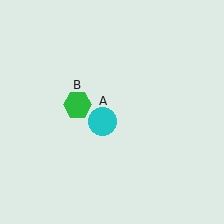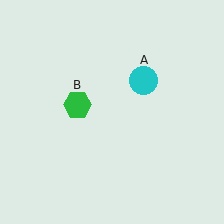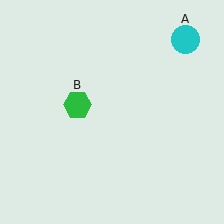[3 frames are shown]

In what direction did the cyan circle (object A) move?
The cyan circle (object A) moved up and to the right.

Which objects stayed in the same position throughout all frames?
Green hexagon (object B) remained stationary.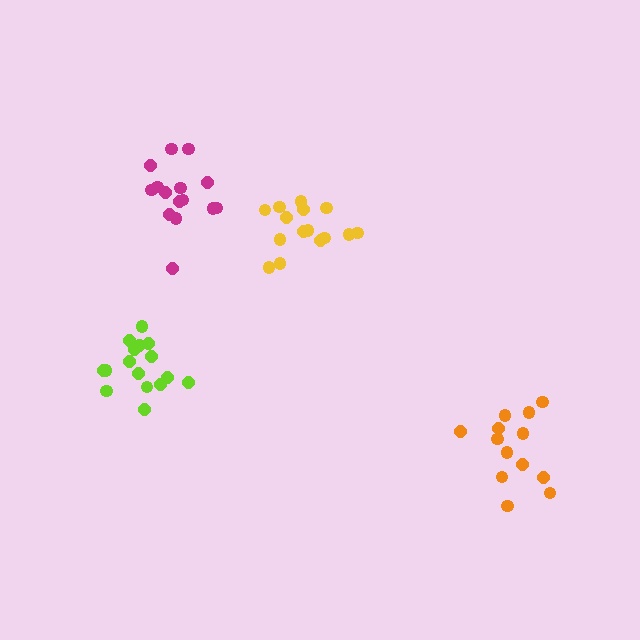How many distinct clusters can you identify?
There are 4 distinct clusters.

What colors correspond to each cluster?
The clusters are colored: magenta, yellow, orange, lime.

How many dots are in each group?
Group 1: 15 dots, Group 2: 15 dots, Group 3: 13 dots, Group 4: 16 dots (59 total).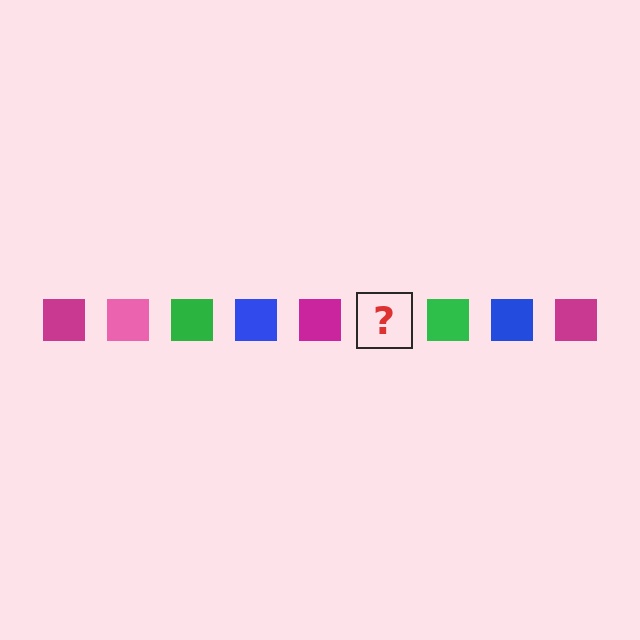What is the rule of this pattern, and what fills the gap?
The rule is that the pattern cycles through magenta, pink, green, blue squares. The gap should be filled with a pink square.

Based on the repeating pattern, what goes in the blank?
The blank should be a pink square.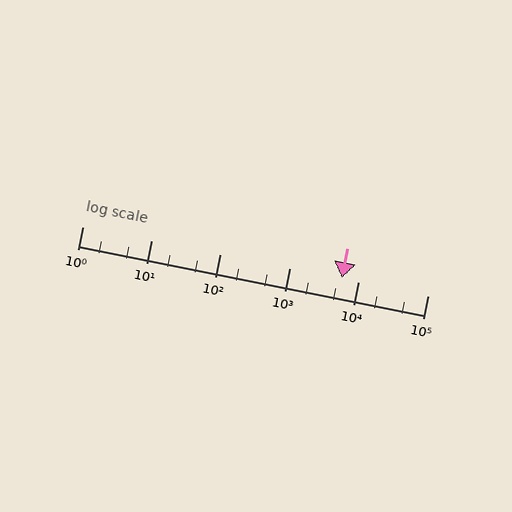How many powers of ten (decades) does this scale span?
The scale spans 5 decades, from 1 to 100000.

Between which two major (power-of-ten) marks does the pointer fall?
The pointer is between 1000 and 10000.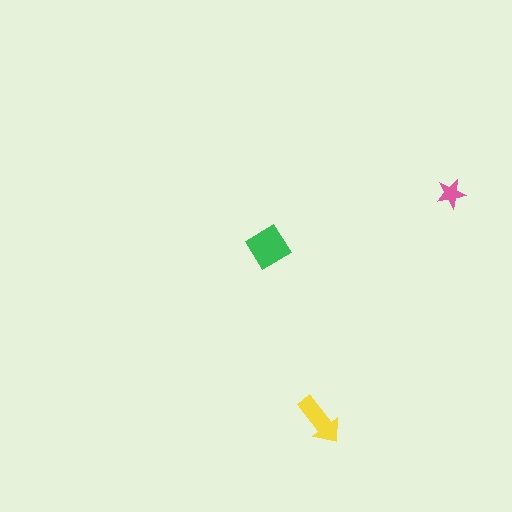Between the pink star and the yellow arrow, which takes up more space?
The yellow arrow.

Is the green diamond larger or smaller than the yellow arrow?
Larger.